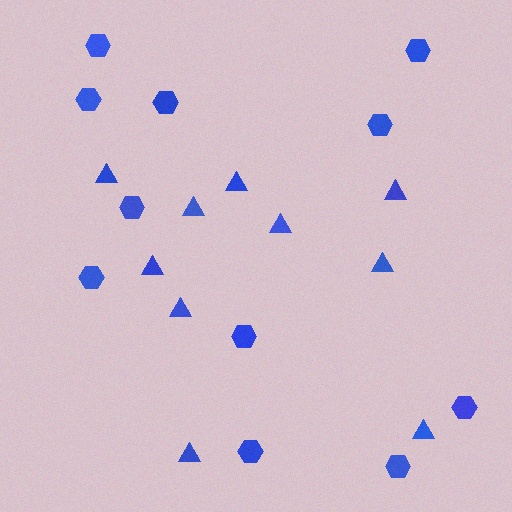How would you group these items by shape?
There are 2 groups: one group of hexagons (11) and one group of triangles (10).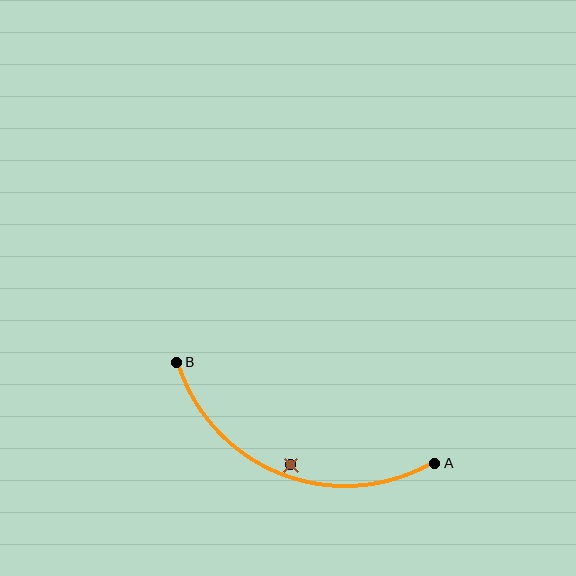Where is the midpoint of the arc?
The arc midpoint is the point on the curve farthest from the straight line joining A and B. It sits below that line.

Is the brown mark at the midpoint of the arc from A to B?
No — the brown mark does not lie on the arc at all. It sits slightly inside the curve.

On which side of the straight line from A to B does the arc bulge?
The arc bulges below the straight line connecting A and B.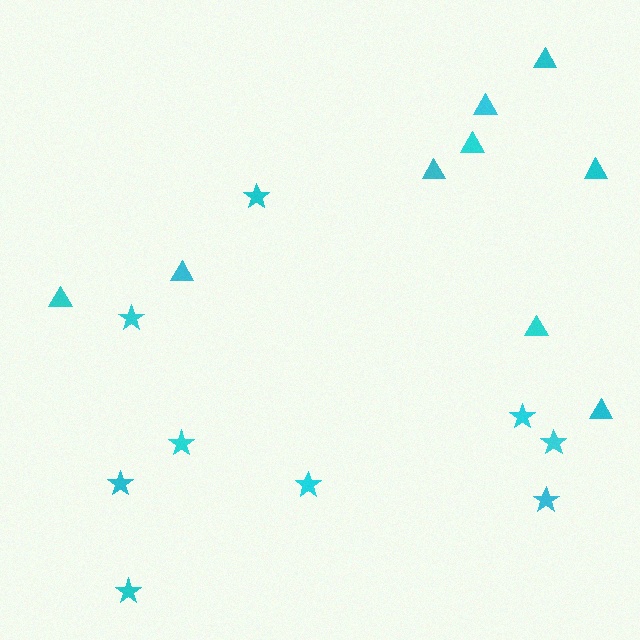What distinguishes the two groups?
There are 2 groups: one group of stars (9) and one group of triangles (9).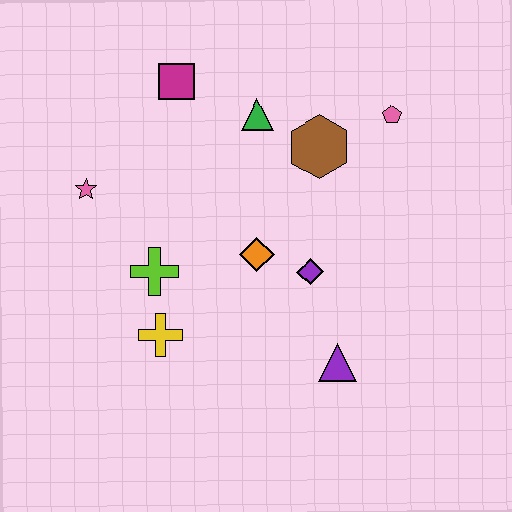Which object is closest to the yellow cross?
The lime cross is closest to the yellow cross.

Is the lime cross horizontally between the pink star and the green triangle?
Yes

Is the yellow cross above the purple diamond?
No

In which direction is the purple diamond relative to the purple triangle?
The purple diamond is above the purple triangle.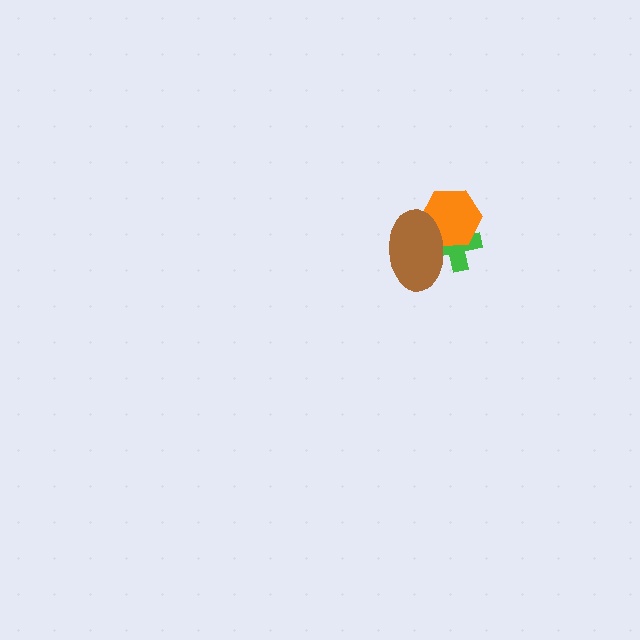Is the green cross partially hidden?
Yes, it is partially covered by another shape.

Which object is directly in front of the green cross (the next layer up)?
The orange hexagon is directly in front of the green cross.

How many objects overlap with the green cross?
2 objects overlap with the green cross.